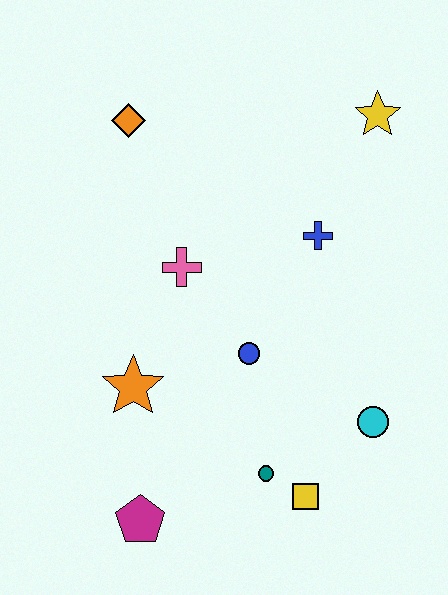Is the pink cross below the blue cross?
Yes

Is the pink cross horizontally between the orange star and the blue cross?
Yes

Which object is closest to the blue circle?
The pink cross is closest to the blue circle.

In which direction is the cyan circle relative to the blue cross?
The cyan circle is below the blue cross.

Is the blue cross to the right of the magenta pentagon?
Yes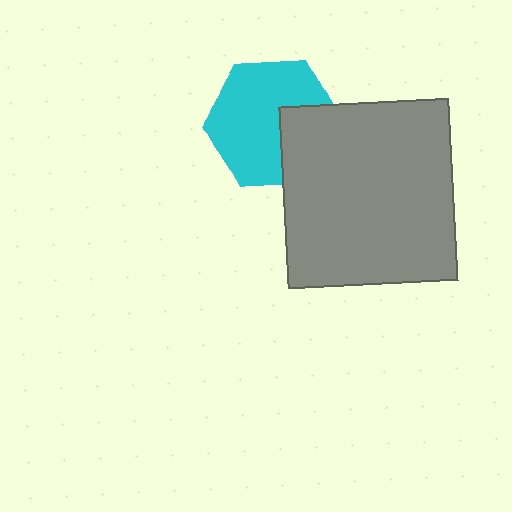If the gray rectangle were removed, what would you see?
You would see the complete cyan hexagon.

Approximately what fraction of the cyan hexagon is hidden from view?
Roughly 30% of the cyan hexagon is hidden behind the gray rectangle.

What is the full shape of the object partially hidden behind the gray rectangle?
The partially hidden object is a cyan hexagon.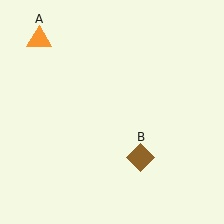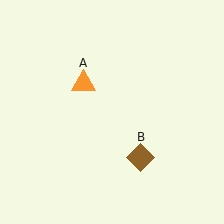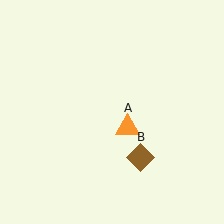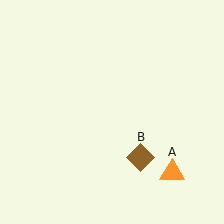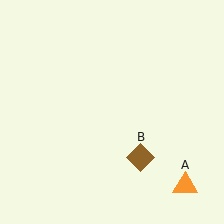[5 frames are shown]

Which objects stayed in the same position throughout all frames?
Brown diamond (object B) remained stationary.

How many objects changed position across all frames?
1 object changed position: orange triangle (object A).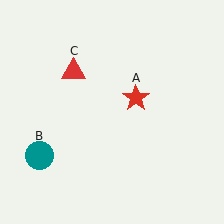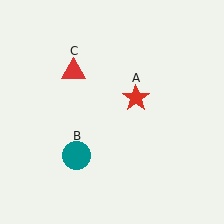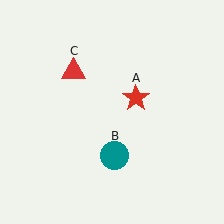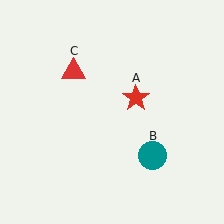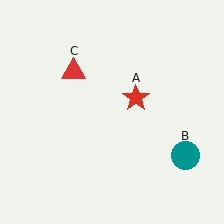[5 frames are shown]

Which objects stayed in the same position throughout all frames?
Red star (object A) and red triangle (object C) remained stationary.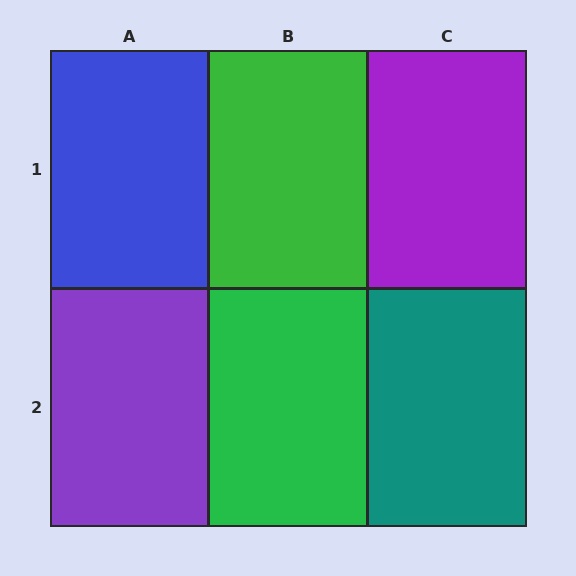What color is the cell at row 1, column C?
Purple.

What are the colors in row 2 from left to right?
Purple, green, teal.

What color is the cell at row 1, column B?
Green.